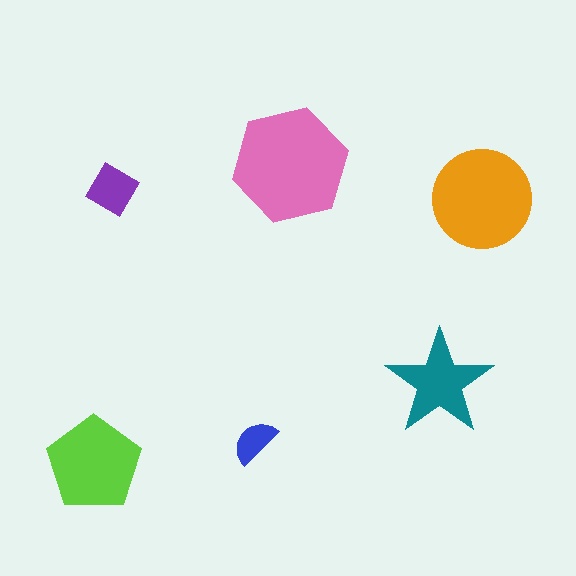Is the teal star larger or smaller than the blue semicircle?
Larger.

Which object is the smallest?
The blue semicircle.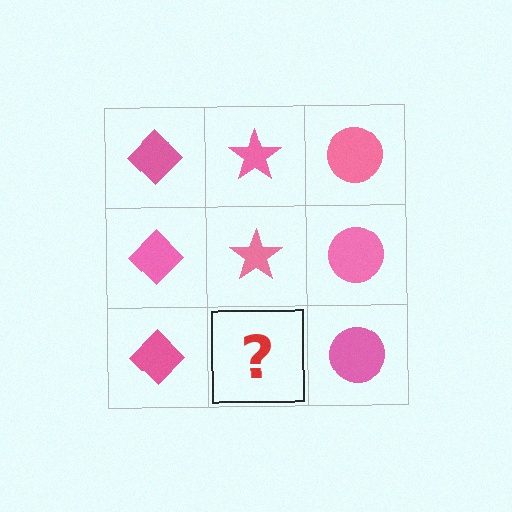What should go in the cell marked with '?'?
The missing cell should contain a pink star.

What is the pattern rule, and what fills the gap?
The rule is that each column has a consistent shape. The gap should be filled with a pink star.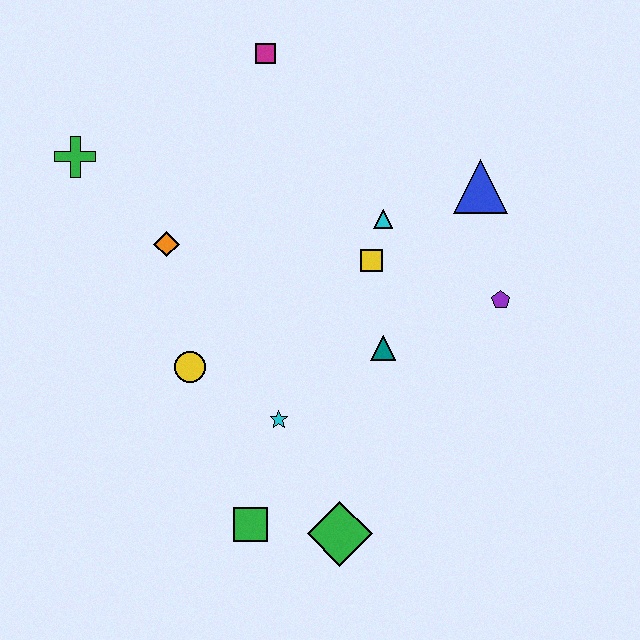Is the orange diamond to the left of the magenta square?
Yes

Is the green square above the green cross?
No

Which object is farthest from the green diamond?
The magenta square is farthest from the green diamond.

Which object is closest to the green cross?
The orange diamond is closest to the green cross.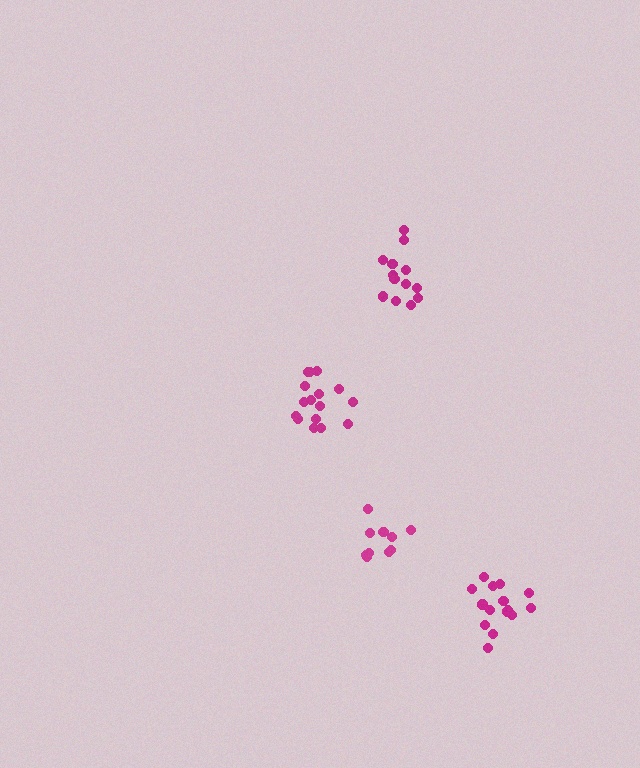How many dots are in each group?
Group 1: 10 dots, Group 2: 16 dots, Group 3: 15 dots, Group 4: 13 dots (54 total).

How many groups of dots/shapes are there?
There are 4 groups.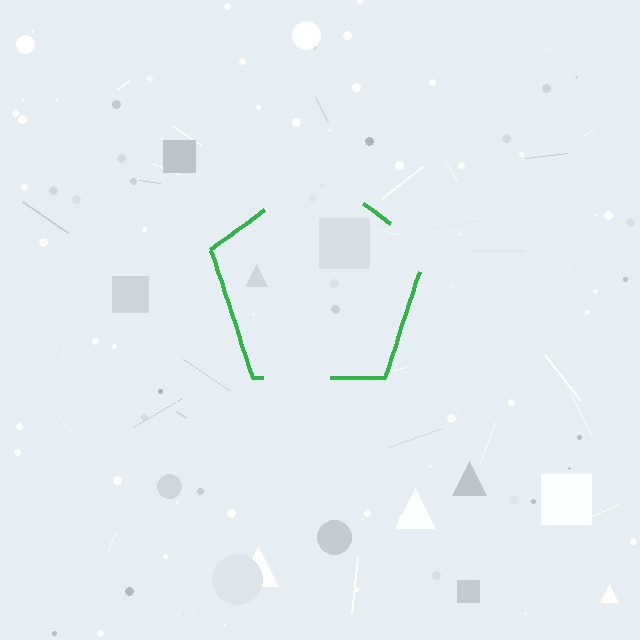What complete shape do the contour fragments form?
The contour fragments form a pentagon.